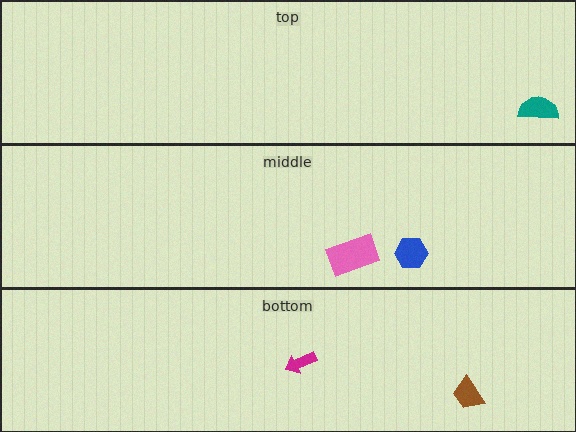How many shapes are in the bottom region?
2.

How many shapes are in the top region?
1.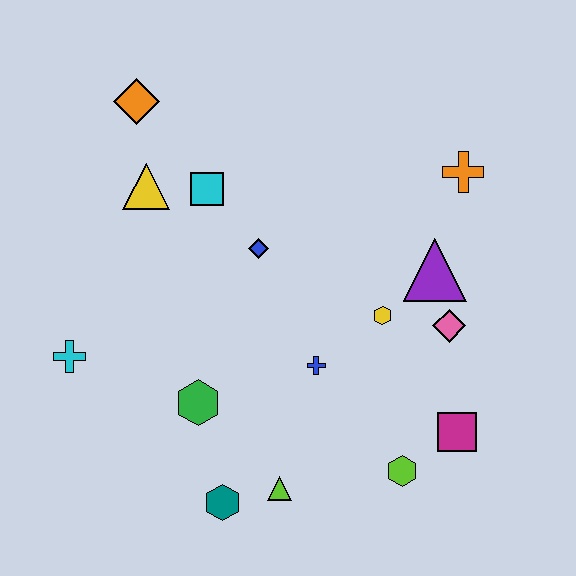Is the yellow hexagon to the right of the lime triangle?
Yes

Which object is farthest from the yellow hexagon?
The orange diamond is farthest from the yellow hexagon.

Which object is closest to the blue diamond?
The cyan square is closest to the blue diamond.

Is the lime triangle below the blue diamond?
Yes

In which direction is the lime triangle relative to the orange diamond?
The lime triangle is below the orange diamond.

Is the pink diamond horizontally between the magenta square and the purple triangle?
Yes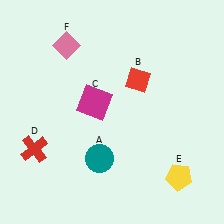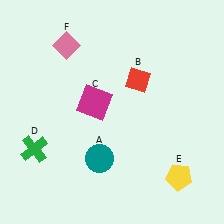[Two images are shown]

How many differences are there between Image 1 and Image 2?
There is 1 difference between the two images.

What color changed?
The cross (D) changed from red in Image 1 to green in Image 2.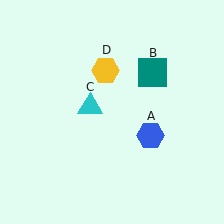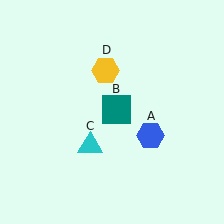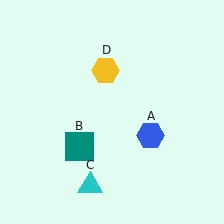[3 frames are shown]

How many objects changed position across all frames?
2 objects changed position: teal square (object B), cyan triangle (object C).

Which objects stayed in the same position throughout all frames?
Blue hexagon (object A) and yellow hexagon (object D) remained stationary.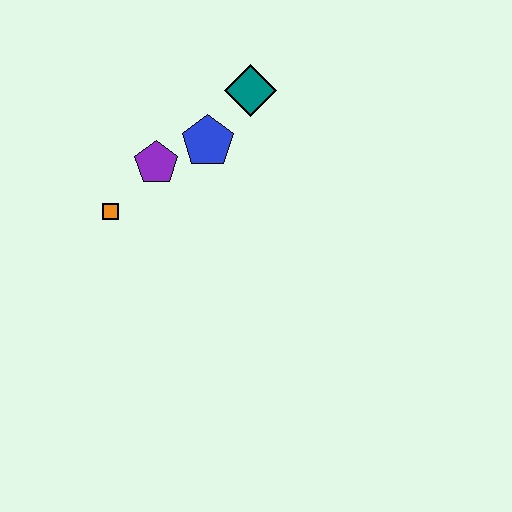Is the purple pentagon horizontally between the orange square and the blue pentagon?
Yes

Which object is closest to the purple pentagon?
The blue pentagon is closest to the purple pentagon.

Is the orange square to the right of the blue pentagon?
No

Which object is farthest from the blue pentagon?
The orange square is farthest from the blue pentagon.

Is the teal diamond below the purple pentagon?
No